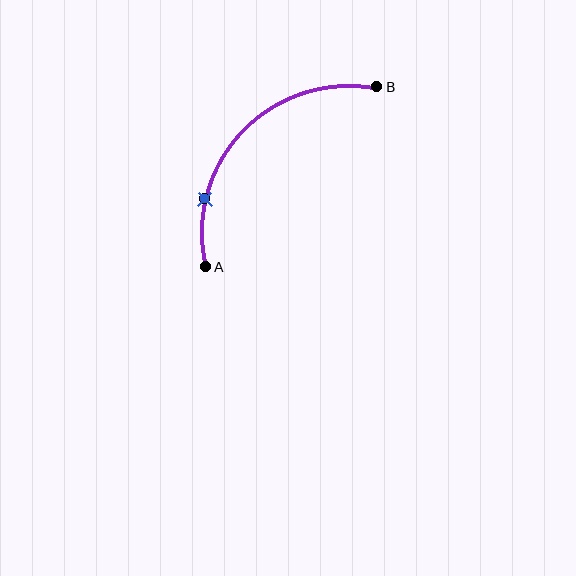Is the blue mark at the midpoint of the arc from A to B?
No. The blue mark lies on the arc but is closer to endpoint A. The arc midpoint would be at the point on the curve equidistant along the arc from both A and B.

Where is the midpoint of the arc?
The arc midpoint is the point on the curve farthest from the straight line joining A and B. It sits above and to the left of that line.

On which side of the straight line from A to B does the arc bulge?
The arc bulges above and to the left of the straight line connecting A and B.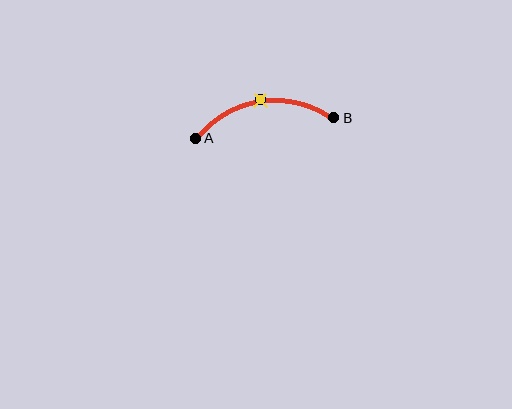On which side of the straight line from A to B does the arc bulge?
The arc bulges above the straight line connecting A and B.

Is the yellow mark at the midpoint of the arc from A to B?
Yes. The yellow mark lies on the arc at equal arc-length from both A and B — it is the arc midpoint.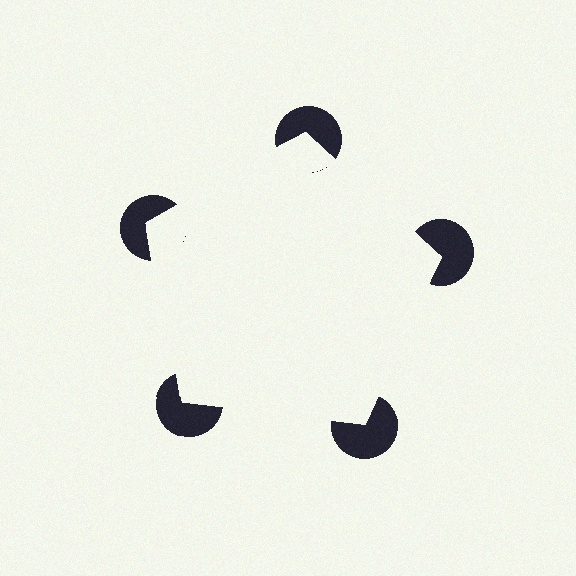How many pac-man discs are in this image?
There are 5 — one at each vertex of the illusory pentagon.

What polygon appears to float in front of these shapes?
An illusory pentagon — its edges are inferred from the aligned wedge cuts in the pac-man discs, not physically drawn.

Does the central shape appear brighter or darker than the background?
It typically appears slightly brighter than the background, even though no actual brightness change is drawn.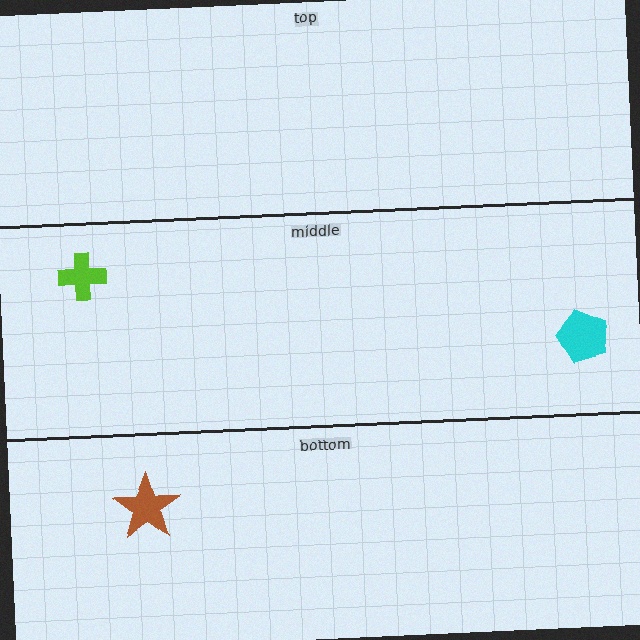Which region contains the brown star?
The bottom region.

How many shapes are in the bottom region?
1.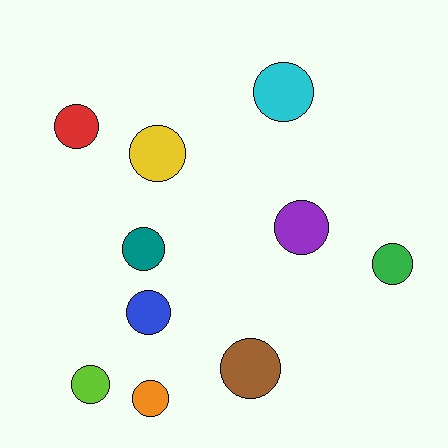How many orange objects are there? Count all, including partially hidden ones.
There is 1 orange object.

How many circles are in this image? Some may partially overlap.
There are 10 circles.